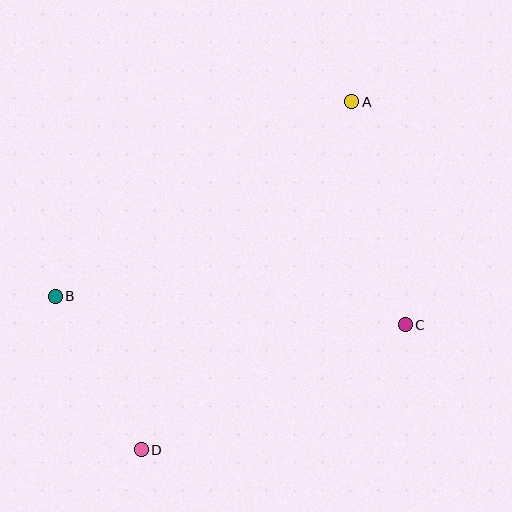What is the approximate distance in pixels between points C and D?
The distance between C and D is approximately 292 pixels.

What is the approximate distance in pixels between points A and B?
The distance between A and B is approximately 355 pixels.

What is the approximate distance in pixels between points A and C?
The distance between A and C is approximately 229 pixels.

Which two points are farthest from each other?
Points A and D are farthest from each other.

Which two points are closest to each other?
Points B and D are closest to each other.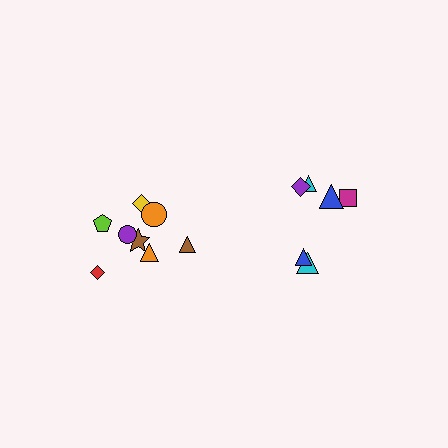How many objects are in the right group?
There are 6 objects.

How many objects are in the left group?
There are 8 objects.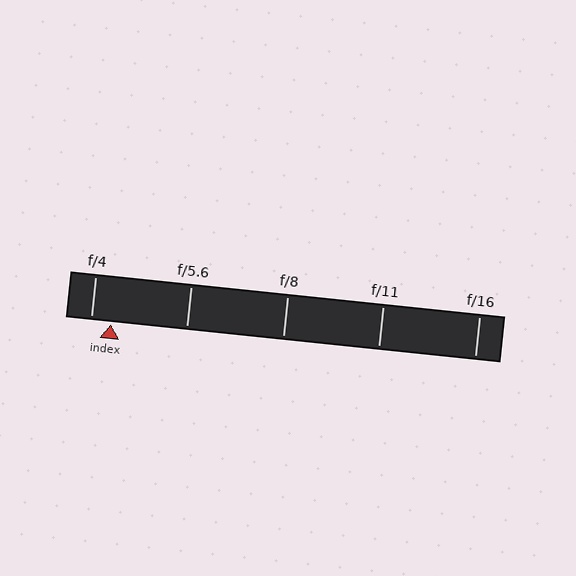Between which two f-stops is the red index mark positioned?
The index mark is between f/4 and f/5.6.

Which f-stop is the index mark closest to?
The index mark is closest to f/4.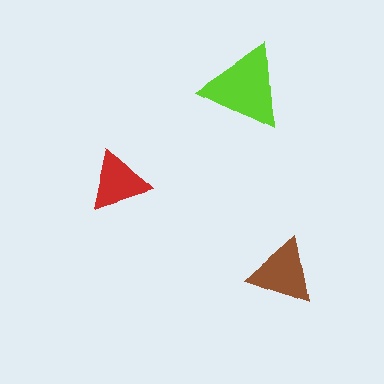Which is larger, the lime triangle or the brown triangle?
The lime one.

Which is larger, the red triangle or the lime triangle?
The lime one.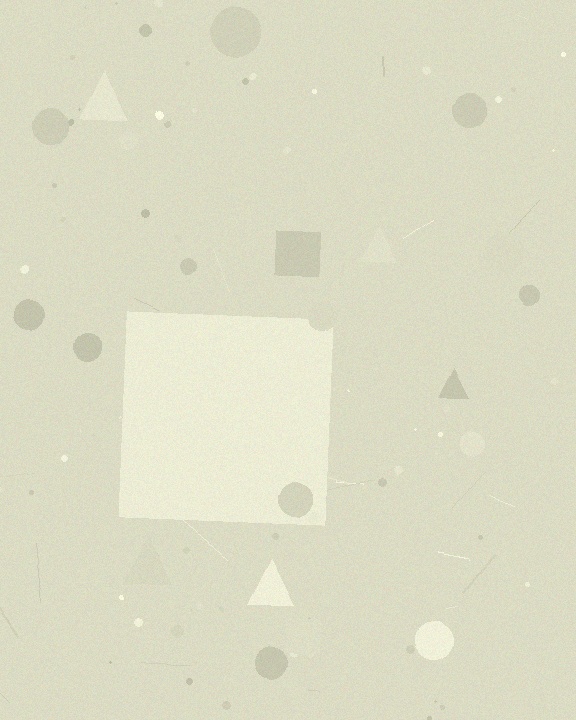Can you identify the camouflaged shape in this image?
The camouflaged shape is a square.